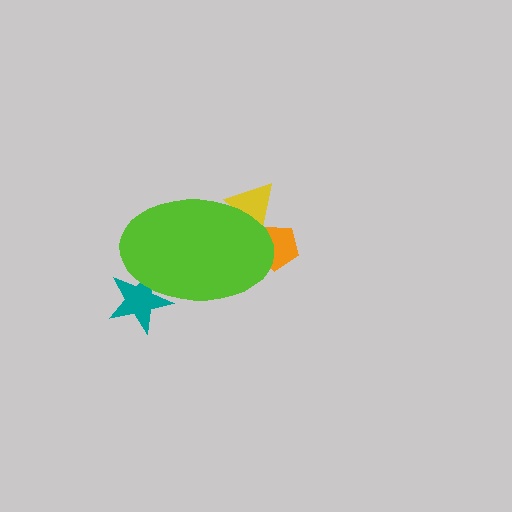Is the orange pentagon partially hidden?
Yes, the orange pentagon is partially hidden behind the lime ellipse.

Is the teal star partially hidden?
Yes, the teal star is partially hidden behind the lime ellipse.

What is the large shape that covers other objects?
A lime ellipse.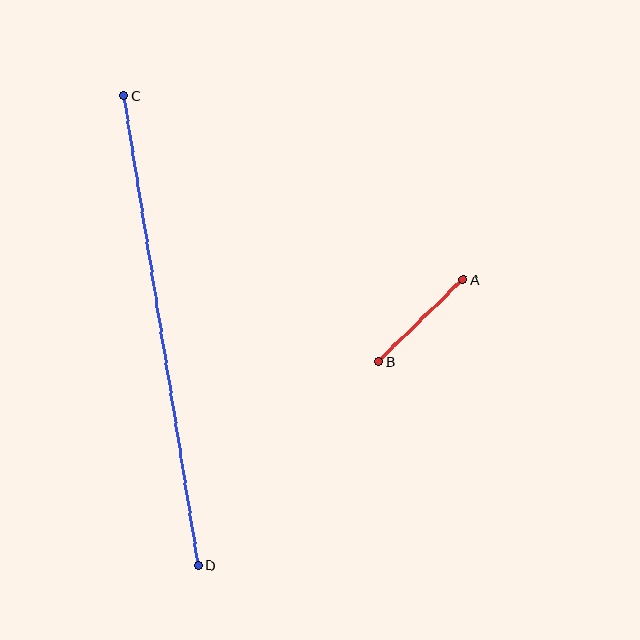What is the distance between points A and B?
The distance is approximately 118 pixels.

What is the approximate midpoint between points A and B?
The midpoint is at approximately (421, 321) pixels.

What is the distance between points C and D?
The distance is approximately 476 pixels.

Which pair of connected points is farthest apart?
Points C and D are farthest apart.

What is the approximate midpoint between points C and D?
The midpoint is at approximately (161, 330) pixels.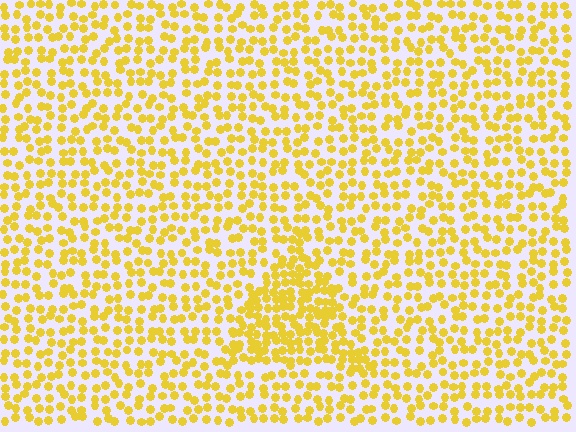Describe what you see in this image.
The image contains small yellow elements arranged at two different densities. A triangle-shaped region is visible where the elements are more densely packed than the surrounding area.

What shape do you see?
I see a triangle.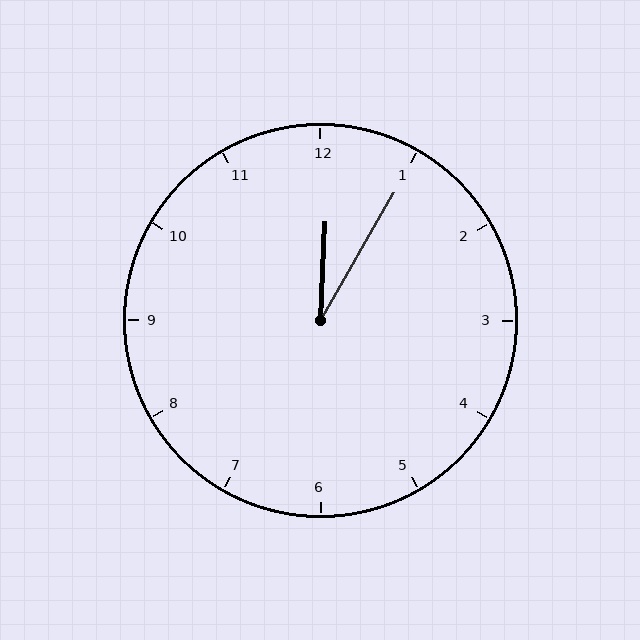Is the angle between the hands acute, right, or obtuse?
It is acute.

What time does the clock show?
12:05.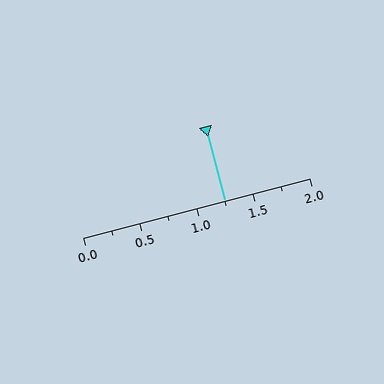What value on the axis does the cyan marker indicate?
The marker indicates approximately 1.25.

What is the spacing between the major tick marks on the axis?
The major ticks are spaced 0.5 apart.